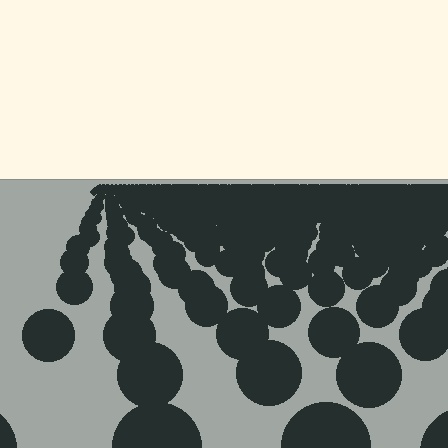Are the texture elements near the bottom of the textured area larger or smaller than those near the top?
Larger. Near the bottom, elements are closer to the viewer and appear at a bigger on-screen size.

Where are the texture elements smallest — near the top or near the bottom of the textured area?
Near the top.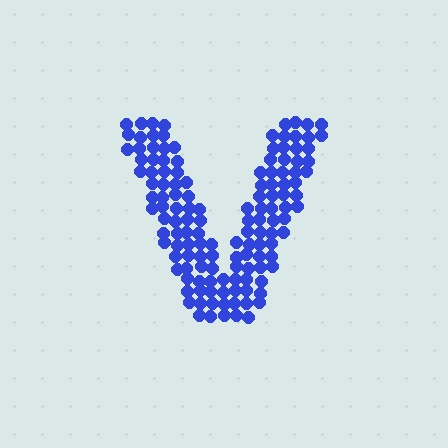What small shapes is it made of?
It is made of small circles.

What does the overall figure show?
The overall figure shows the letter V.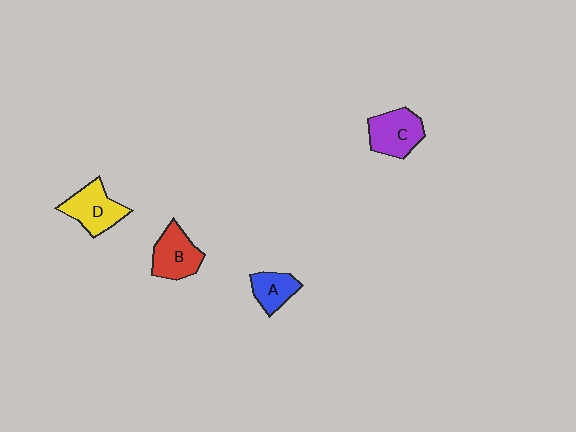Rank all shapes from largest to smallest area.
From largest to smallest: D (yellow), C (purple), B (red), A (blue).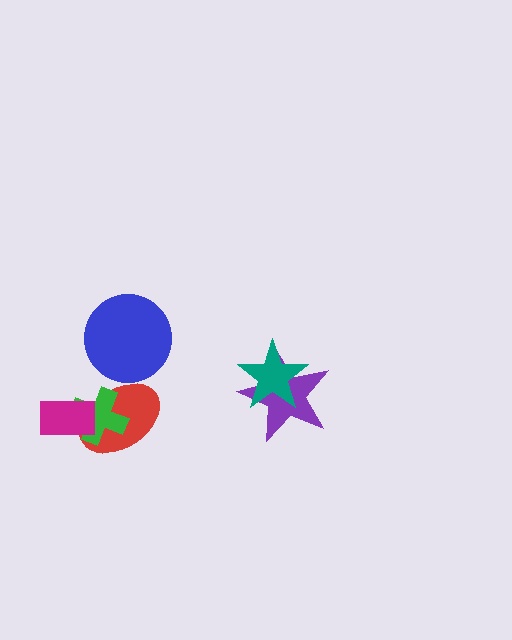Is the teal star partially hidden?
No, no other shape covers it.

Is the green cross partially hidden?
Yes, it is partially covered by another shape.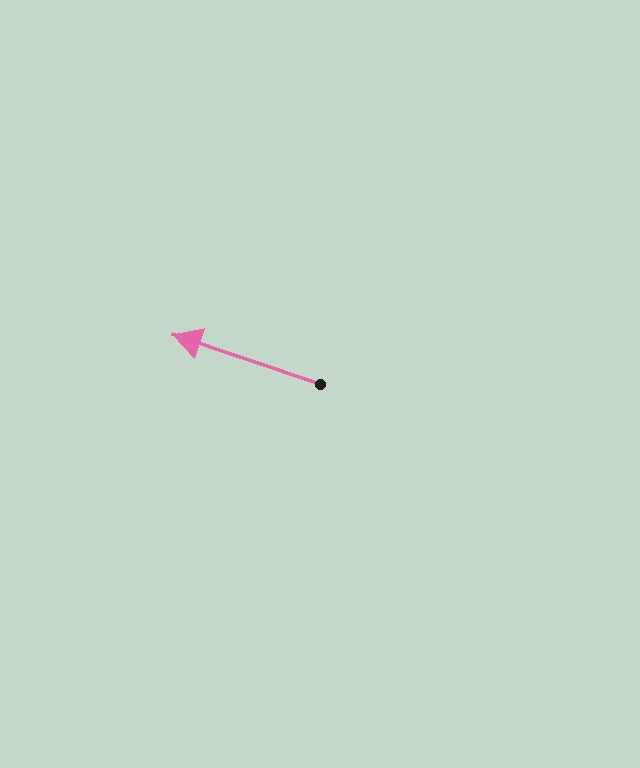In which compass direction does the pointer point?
West.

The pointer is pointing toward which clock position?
Roughly 10 o'clock.